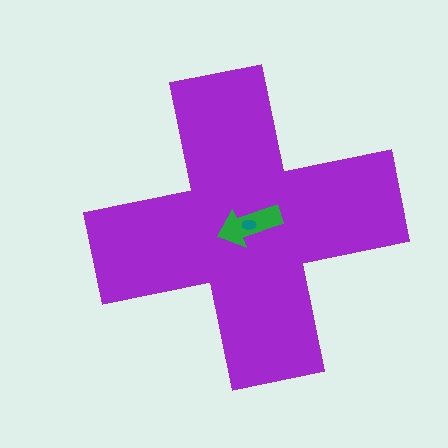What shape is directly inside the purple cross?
The green arrow.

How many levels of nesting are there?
3.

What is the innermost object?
The teal ellipse.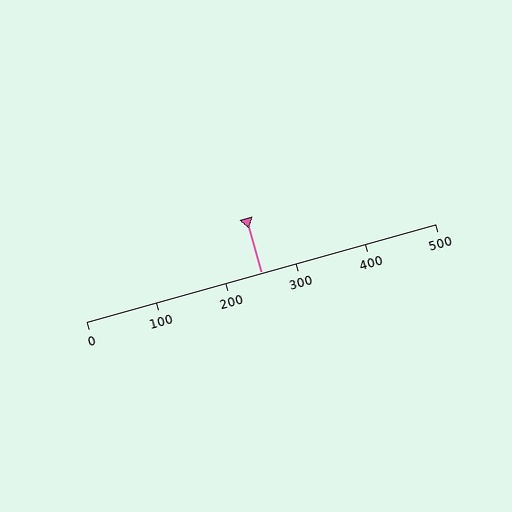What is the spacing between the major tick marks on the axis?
The major ticks are spaced 100 apart.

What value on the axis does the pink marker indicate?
The marker indicates approximately 250.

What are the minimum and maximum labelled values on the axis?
The axis runs from 0 to 500.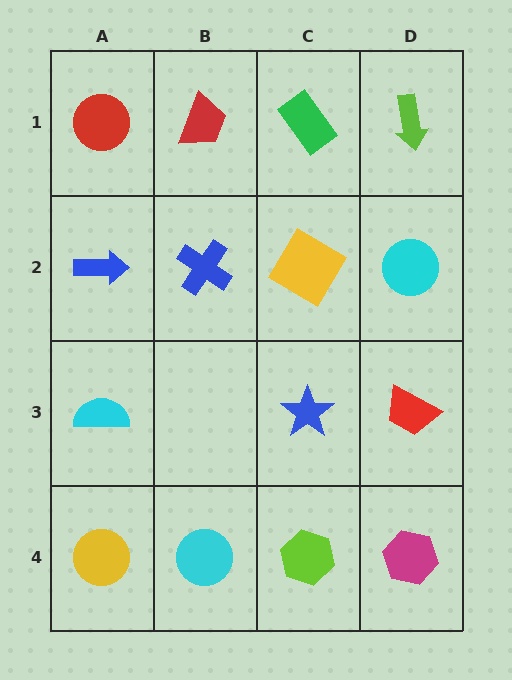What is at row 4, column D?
A magenta hexagon.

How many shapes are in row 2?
4 shapes.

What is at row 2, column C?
A yellow diamond.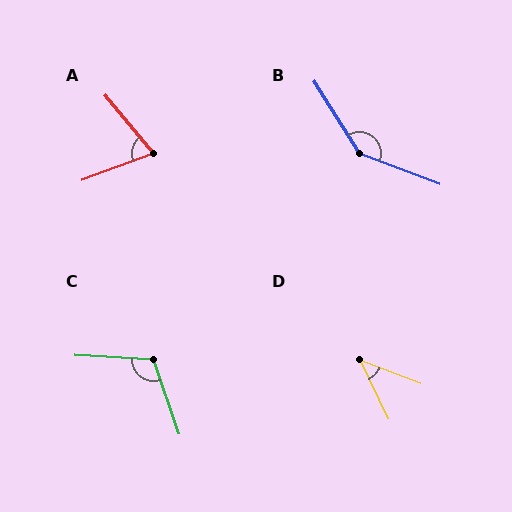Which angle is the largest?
B, at approximately 142 degrees.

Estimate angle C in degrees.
Approximately 112 degrees.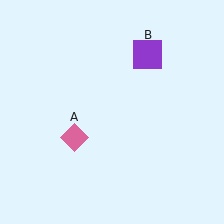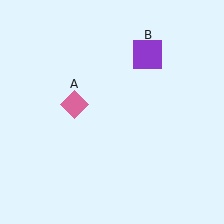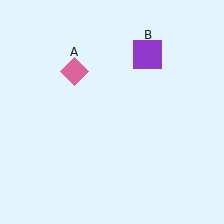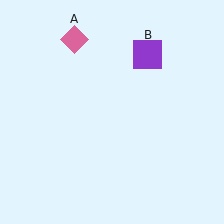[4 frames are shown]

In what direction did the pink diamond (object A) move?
The pink diamond (object A) moved up.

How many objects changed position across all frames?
1 object changed position: pink diamond (object A).